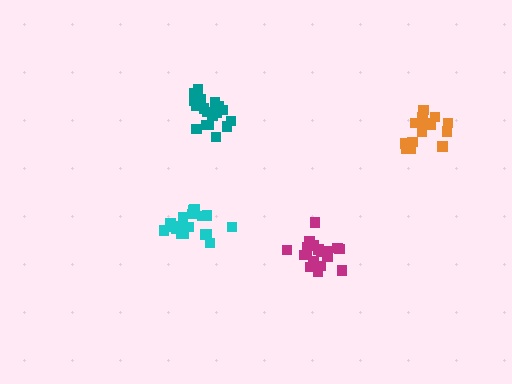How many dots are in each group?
Group 1: 19 dots, Group 2: 20 dots, Group 3: 15 dots, Group 4: 20 dots (74 total).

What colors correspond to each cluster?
The clusters are colored: teal, cyan, orange, magenta.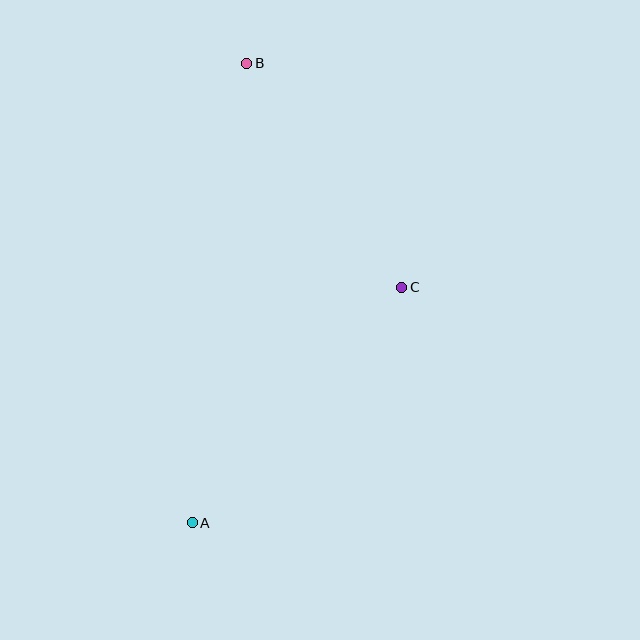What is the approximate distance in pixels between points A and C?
The distance between A and C is approximately 315 pixels.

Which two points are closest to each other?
Points B and C are closest to each other.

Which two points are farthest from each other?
Points A and B are farthest from each other.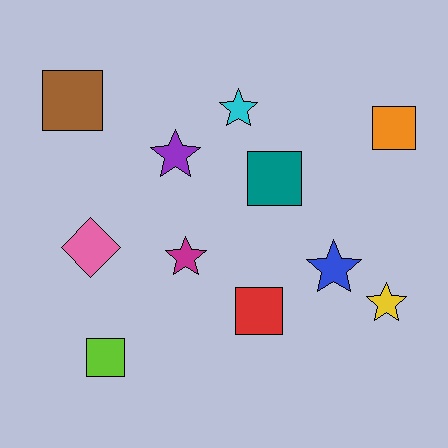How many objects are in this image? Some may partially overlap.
There are 11 objects.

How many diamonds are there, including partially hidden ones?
There is 1 diamond.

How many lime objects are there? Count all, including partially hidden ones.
There is 1 lime object.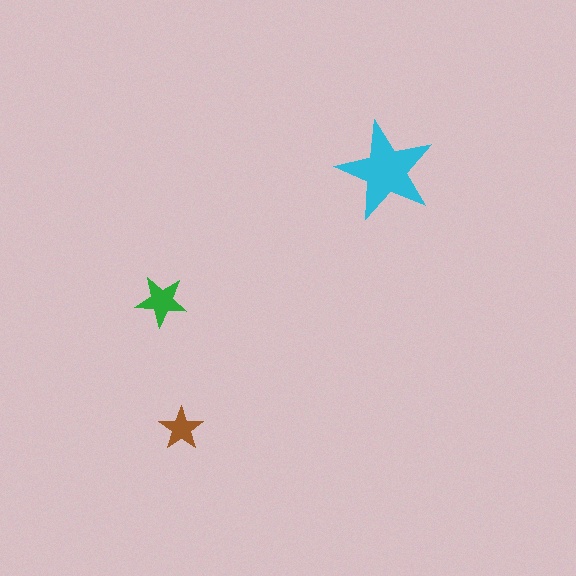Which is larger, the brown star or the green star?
The green one.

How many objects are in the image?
There are 3 objects in the image.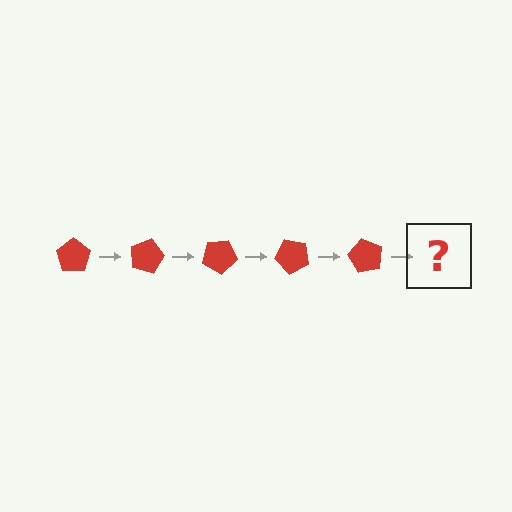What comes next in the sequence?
The next element should be a red pentagon rotated 75 degrees.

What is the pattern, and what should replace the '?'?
The pattern is that the pentagon rotates 15 degrees each step. The '?' should be a red pentagon rotated 75 degrees.